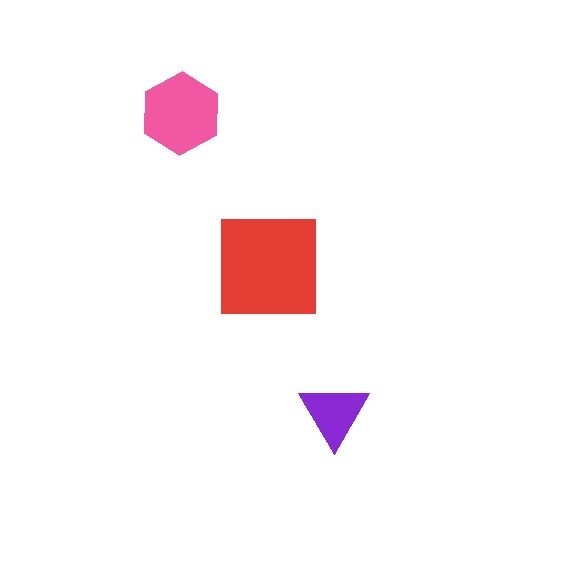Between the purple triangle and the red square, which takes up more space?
The red square.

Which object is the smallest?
The purple triangle.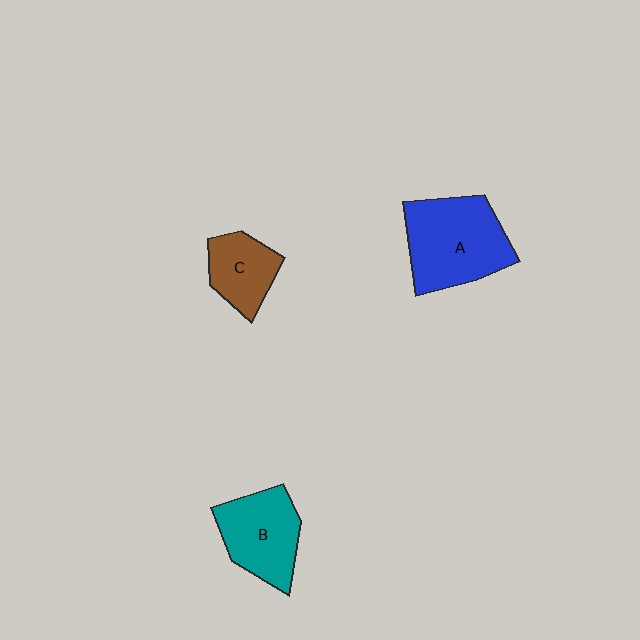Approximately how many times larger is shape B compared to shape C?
Approximately 1.4 times.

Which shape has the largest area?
Shape A (blue).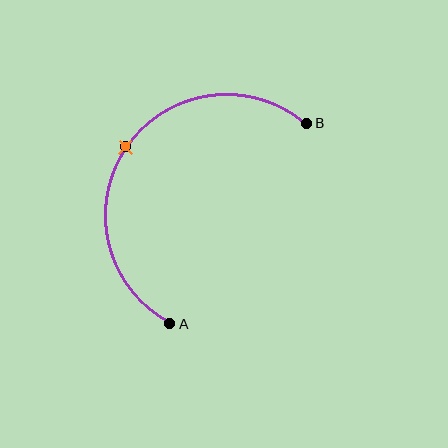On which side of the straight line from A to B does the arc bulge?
The arc bulges above and to the left of the straight line connecting A and B.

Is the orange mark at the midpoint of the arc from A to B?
Yes. The orange mark lies on the arc at equal arc-length from both A and B — it is the arc midpoint.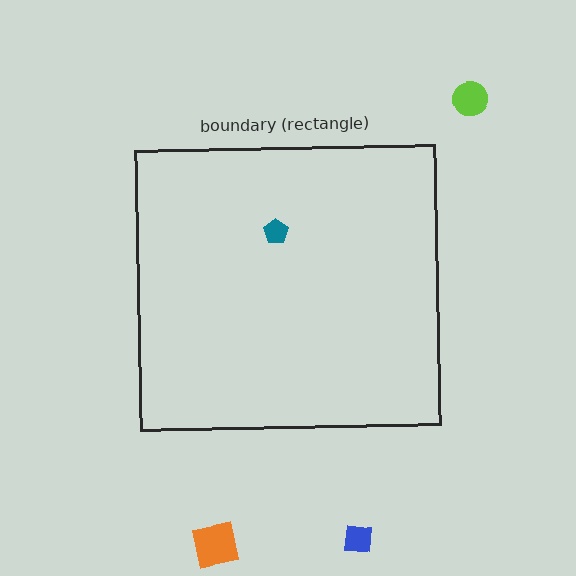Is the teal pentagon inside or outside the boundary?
Inside.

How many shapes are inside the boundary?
1 inside, 3 outside.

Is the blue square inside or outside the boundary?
Outside.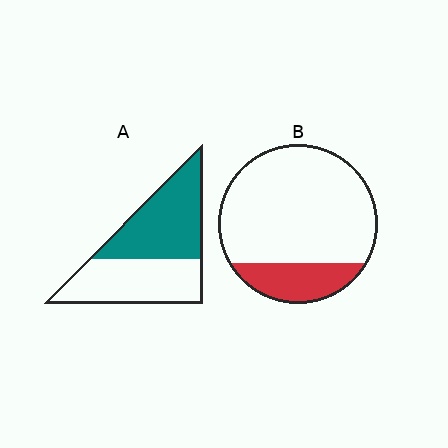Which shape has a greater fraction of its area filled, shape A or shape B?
Shape A.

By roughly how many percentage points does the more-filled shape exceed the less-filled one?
By roughly 30 percentage points (A over B).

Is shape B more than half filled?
No.